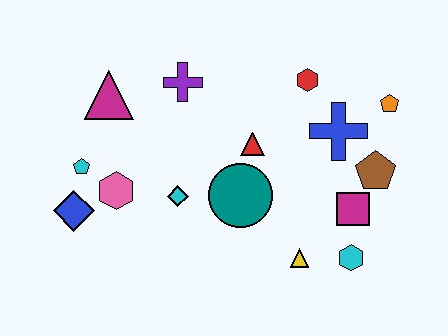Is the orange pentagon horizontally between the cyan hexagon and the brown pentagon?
No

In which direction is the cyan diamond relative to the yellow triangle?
The cyan diamond is to the left of the yellow triangle.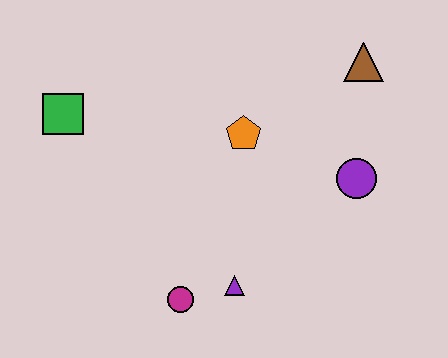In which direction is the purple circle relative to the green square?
The purple circle is to the right of the green square.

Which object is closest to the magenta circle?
The purple triangle is closest to the magenta circle.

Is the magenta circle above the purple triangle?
No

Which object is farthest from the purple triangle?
The brown triangle is farthest from the purple triangle.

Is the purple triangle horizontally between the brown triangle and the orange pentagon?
No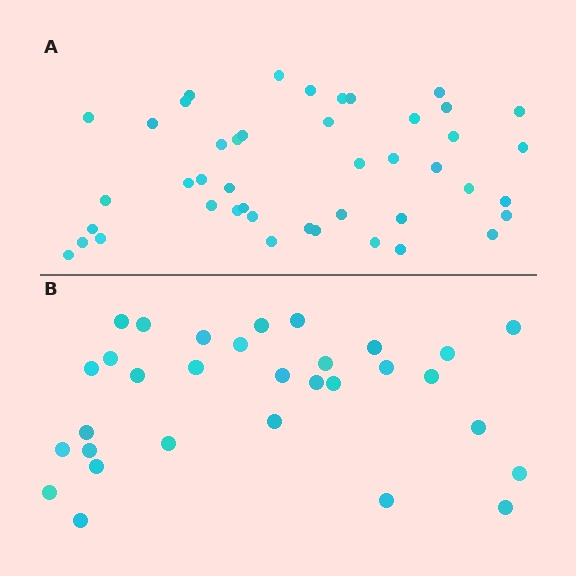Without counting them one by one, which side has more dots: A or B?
Region A (the top region) has more dots.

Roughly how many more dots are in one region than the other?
Region A has approximately 15 more dots than region B.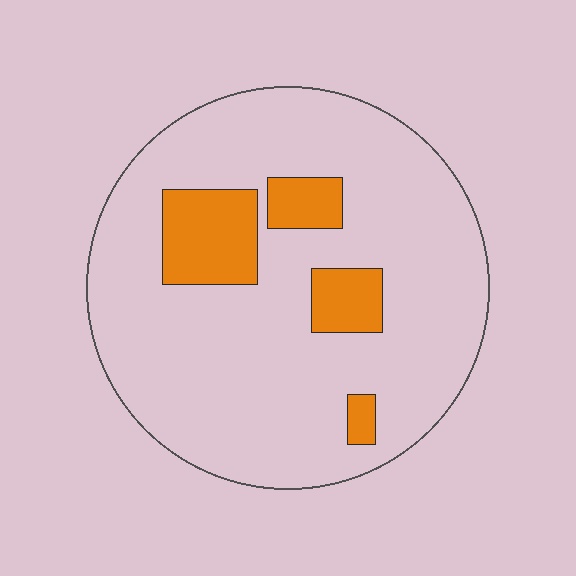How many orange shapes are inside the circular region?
4.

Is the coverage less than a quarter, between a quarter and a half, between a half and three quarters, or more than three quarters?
Less than a quarter.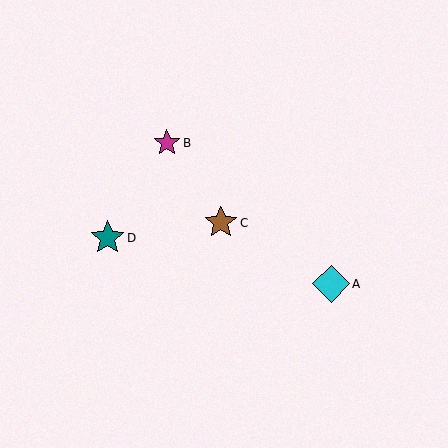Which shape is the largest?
The cyan diamond (labeled A) is the largest.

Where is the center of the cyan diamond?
The center of the cyan diamond is at (331, 284).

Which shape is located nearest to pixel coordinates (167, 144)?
The magenta star (labeled B) at (167, 143) is nearest to that location.